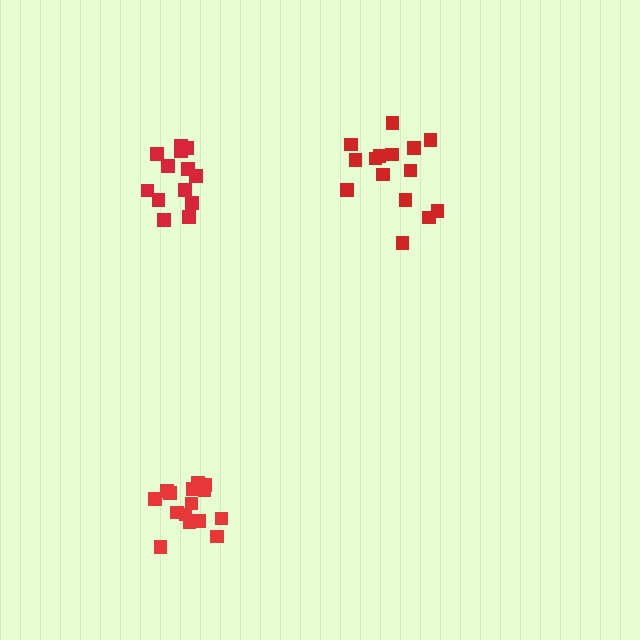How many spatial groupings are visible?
There are 3 spatial groupings.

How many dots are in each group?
Group 1: 13 dots, Group 2: 15 dots, Group 3: 15 dots (43 total).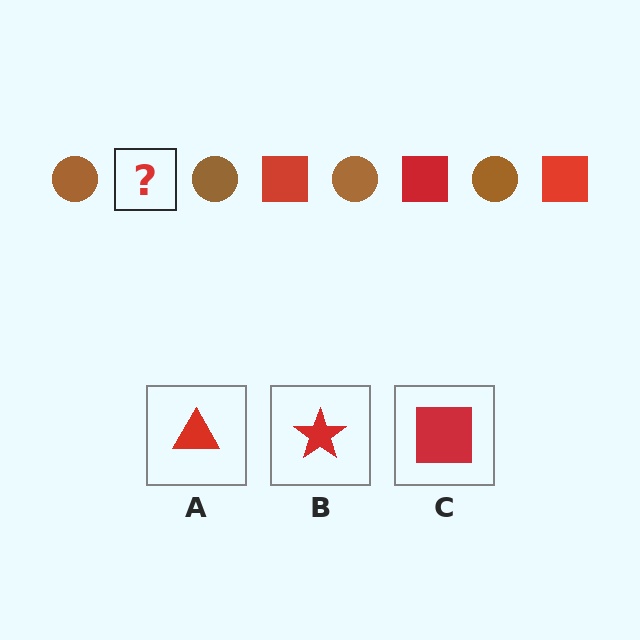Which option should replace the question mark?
Option C.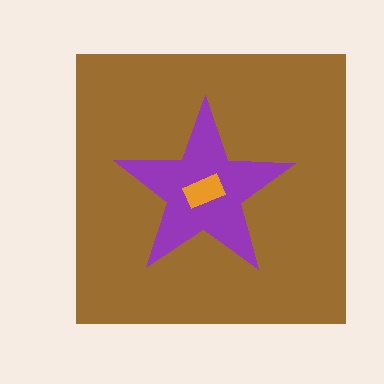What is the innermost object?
The orange rectangle.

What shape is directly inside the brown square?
The purple star.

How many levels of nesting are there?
3.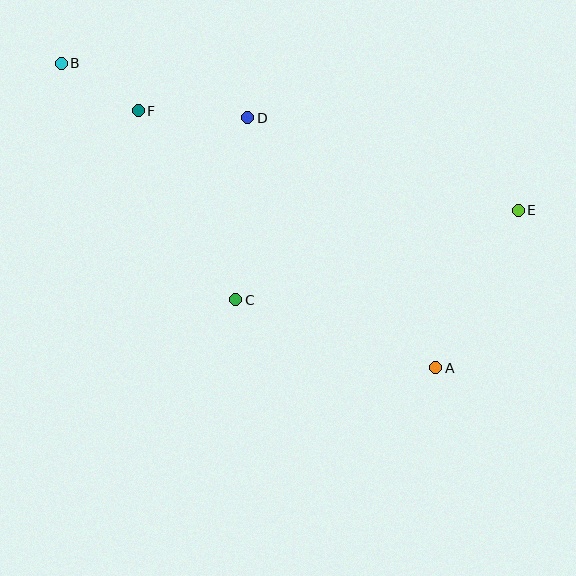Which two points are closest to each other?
Points B and F are closest to each other.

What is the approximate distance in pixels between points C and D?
The distance between C and D is approximately 182 pixels.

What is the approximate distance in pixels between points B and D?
The distance between B and D is approximately 194 pixels.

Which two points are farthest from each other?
Points A and B are farthest from each other.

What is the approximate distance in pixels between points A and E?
The distance between A and E is approximately 178 pixels.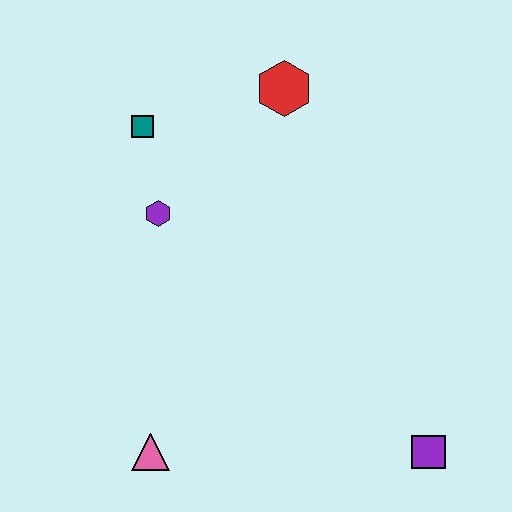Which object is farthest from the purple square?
The teal square is farthest from the purple square.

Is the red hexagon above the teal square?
Yes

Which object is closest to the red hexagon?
The teal square is closest to the red hexagon.